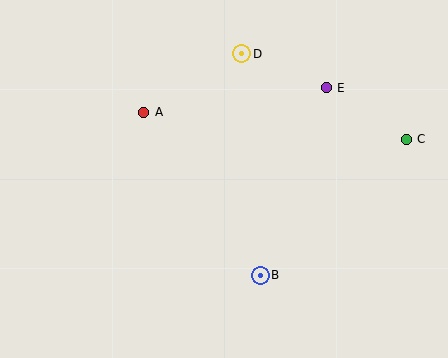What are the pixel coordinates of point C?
Point C is at (406, 139).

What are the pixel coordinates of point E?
Point E is at (326, 88).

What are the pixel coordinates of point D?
Point D is at (242, 54).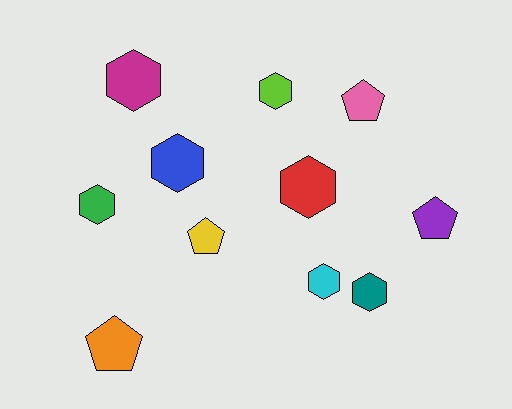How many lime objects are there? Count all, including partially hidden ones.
There is 1 lime object.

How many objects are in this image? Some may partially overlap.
There are 11 objects.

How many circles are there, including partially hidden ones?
There are no circles.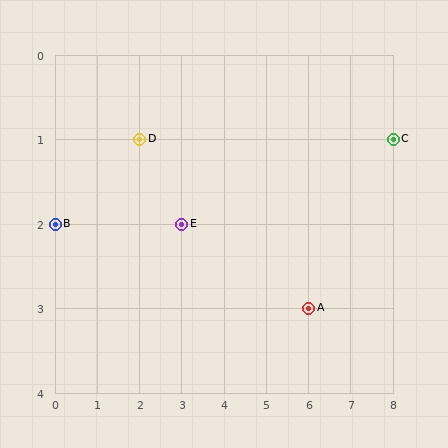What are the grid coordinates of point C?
Point C is at grid coordinates (8, 1).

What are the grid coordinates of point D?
Point D is at grid coordinates (2, 1).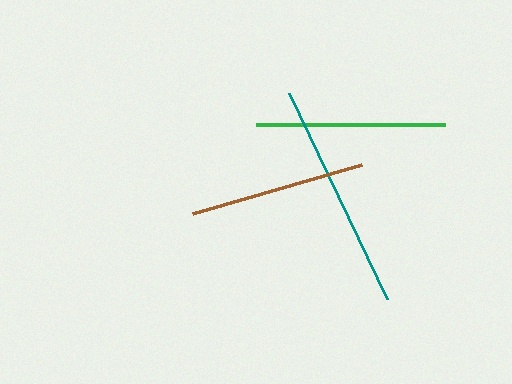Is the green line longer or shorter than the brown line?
The green line is longer than the brown line.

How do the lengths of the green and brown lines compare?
The green and brown lines are approximately the same length.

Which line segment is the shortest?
The brown line is the shortest at approximately 176 pixels.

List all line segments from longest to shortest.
From longest to shortest: teal, green, brown.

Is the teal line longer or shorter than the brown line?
The teal line is longer than the brown line.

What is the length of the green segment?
The green segment is approximately 189 pixels long.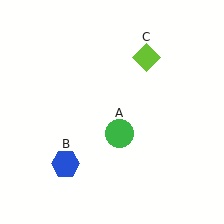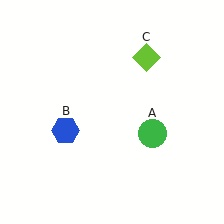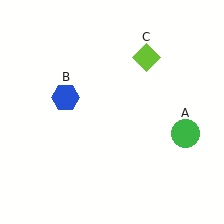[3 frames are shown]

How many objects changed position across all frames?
2 objects changed position: green circle (object A), blue hexagon (object B).